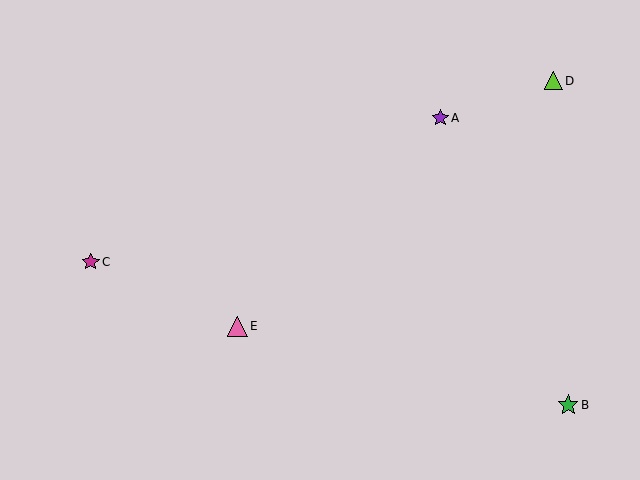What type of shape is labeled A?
Shape A is a purple star.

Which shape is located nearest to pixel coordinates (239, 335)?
The pink triangle (labeled E) at (237, 326) is nearest to that location.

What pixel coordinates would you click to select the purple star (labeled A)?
Click at (440, 118) to select the purple star A.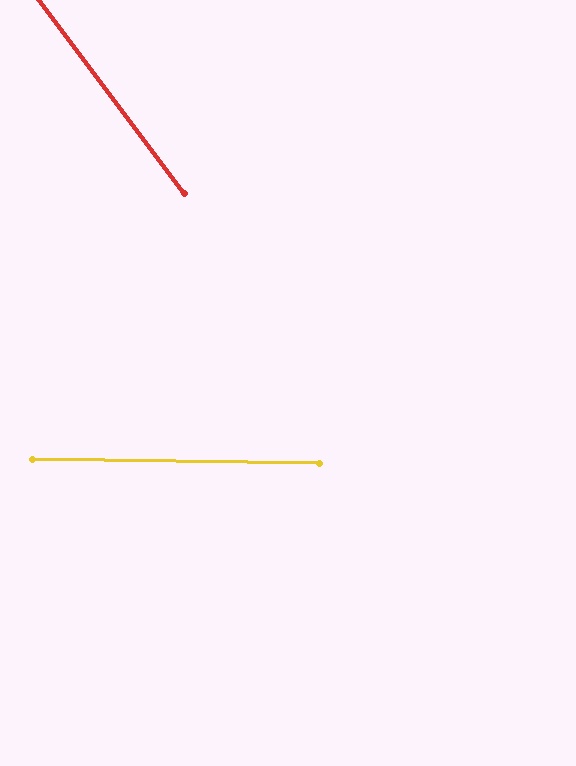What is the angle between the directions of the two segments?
Approximately 52 degrees.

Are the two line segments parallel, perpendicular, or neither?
Neither parallel nor perpendicular — they differ by about 52°.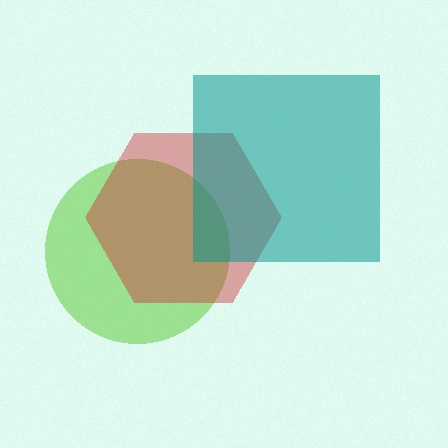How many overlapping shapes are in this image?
There are 3 overlapping shapes in the image.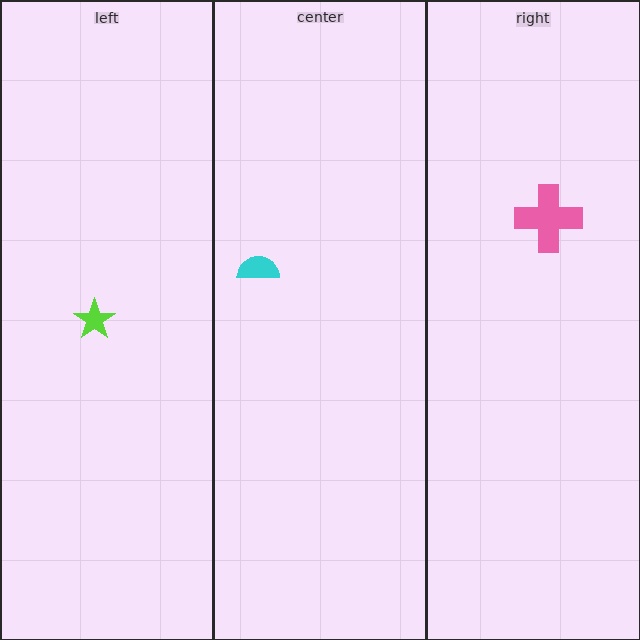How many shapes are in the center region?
1.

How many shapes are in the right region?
1.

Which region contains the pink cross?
The right region.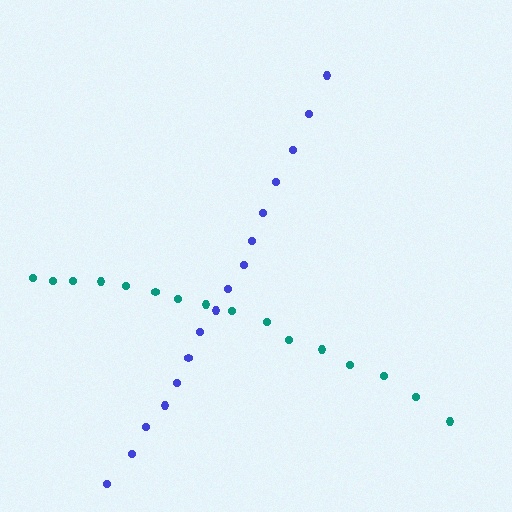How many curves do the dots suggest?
There are 2 distinct paths.